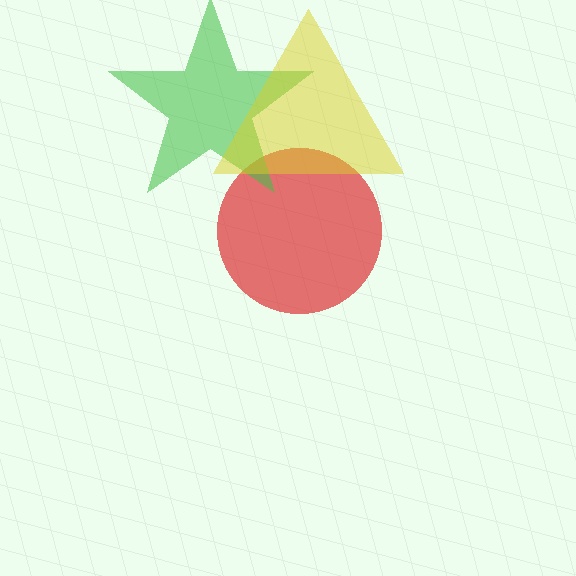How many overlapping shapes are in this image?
There are 3 overlapping shapes in the image.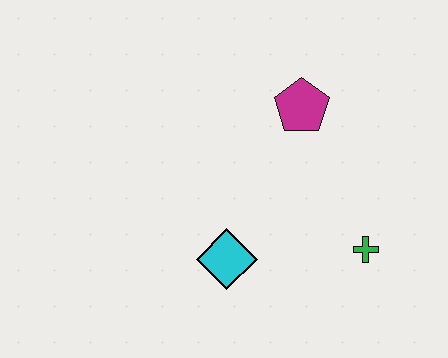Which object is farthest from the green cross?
The magenta pentagon is farthest from the green cross.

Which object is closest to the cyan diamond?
The green cross is closest to the cyan diamond.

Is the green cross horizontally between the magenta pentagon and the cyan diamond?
No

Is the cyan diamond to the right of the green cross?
No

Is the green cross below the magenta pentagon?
Yes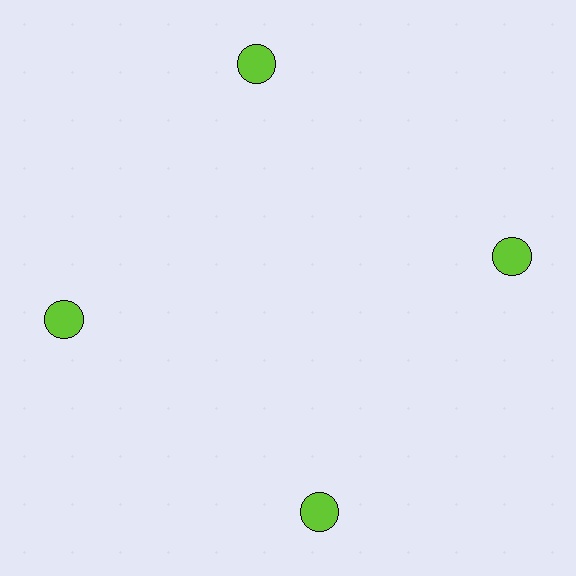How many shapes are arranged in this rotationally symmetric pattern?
There are 4 shapes, arranged in 4 groups of 1.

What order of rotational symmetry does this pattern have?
This pattern has 4-fold rotational symmetry.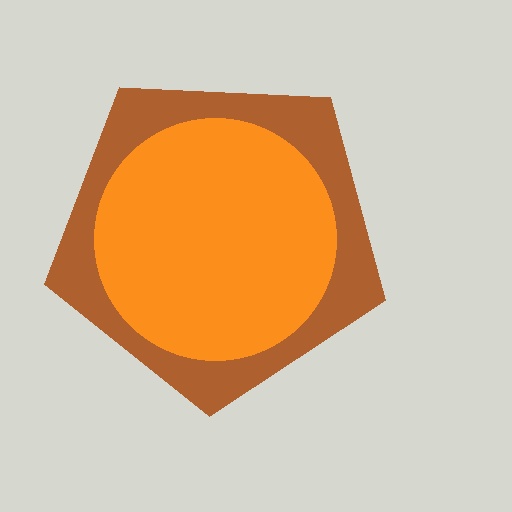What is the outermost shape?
The brown pentagon.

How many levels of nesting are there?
2.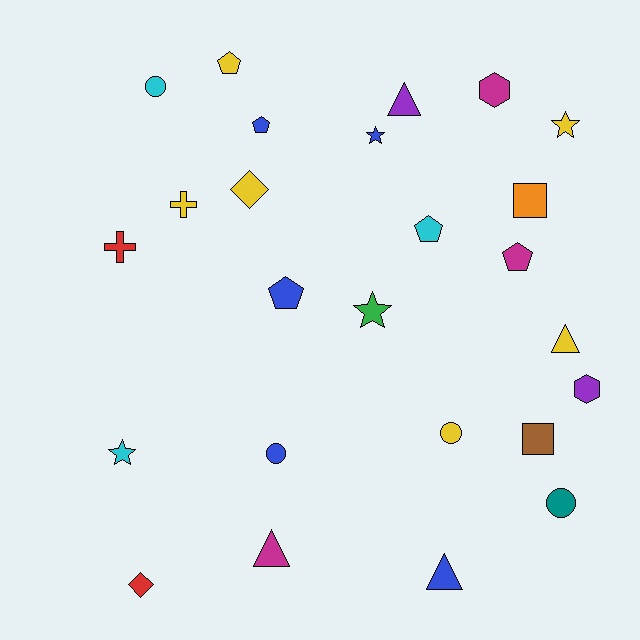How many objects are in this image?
There are 25 objects.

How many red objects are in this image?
There are 2 red objects.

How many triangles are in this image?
There are 4 triangles.